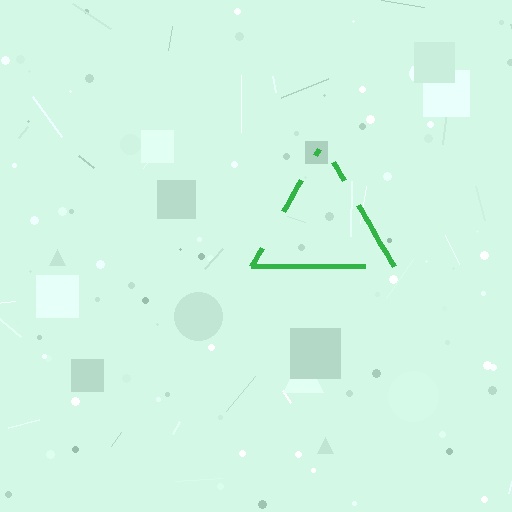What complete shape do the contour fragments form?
The contour fragments form a triangle.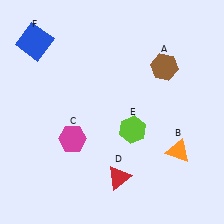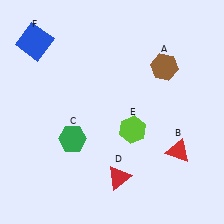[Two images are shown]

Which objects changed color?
B changed from orange to red. C changed from magenta to green.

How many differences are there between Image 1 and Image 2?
There are 2 differences between the two images.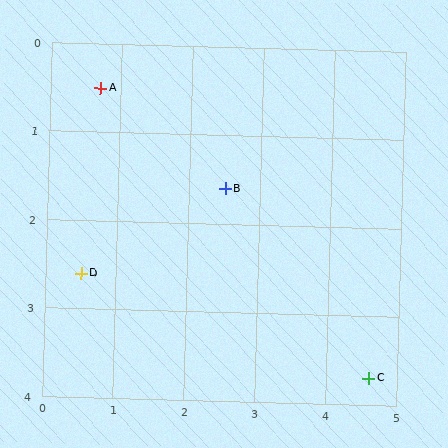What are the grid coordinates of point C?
Point C is at approximately (4.6, 3.7).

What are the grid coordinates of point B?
Point B is at approximately (2.5, 1.6).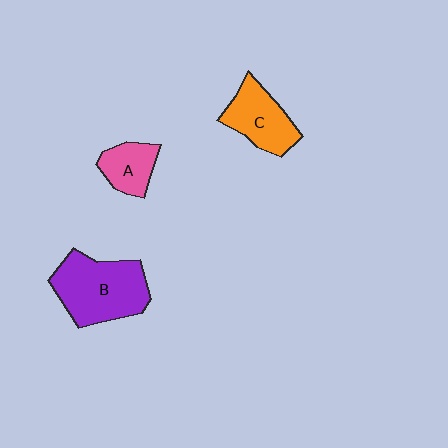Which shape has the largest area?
Shape B (purple).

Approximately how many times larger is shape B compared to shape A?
Approximately 2.2 times.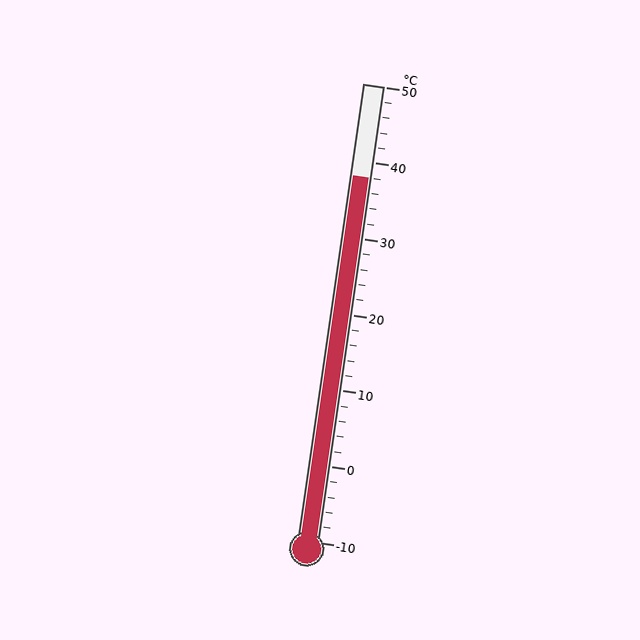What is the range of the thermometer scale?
The thermometer scale ranges from -10°C to 50°C.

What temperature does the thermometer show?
The thermometer shows approximately 38°C.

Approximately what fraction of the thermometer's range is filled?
The thermometer is filled to approximately 80% of its range.